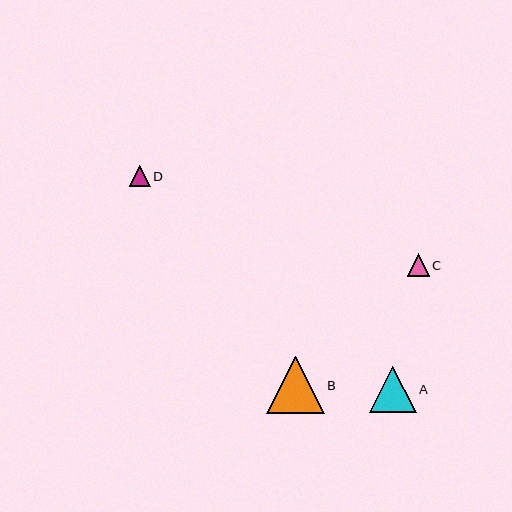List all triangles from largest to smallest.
From largest to smallest: B, A, C, D.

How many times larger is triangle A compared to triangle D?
Triangle A is approximately 2.2 times the size of triangle D.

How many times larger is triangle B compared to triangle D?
Triangle B is approximately 2.7 times the size of triangle D.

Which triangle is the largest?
Triangle B is the largest with a size of approximately 57 pixels.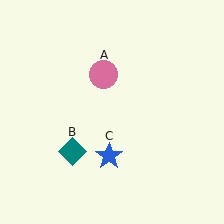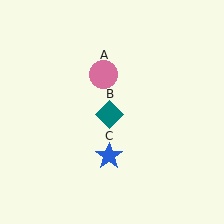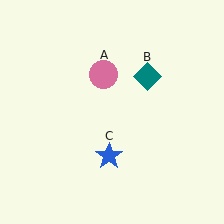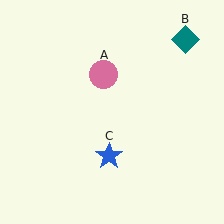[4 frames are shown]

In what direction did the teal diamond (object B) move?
The teal diamond (object B) moved up and to the right.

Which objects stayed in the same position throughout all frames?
Pink circle (object A) and blue star (object C) remained stationary.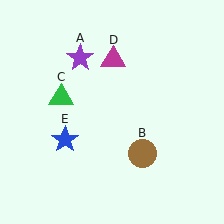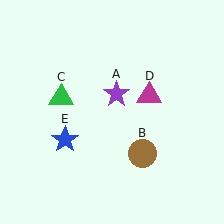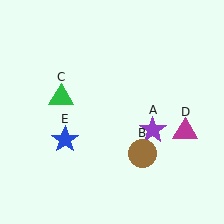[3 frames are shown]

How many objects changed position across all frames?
2 objects changed position: purple star (object A), magenta triangle (object D).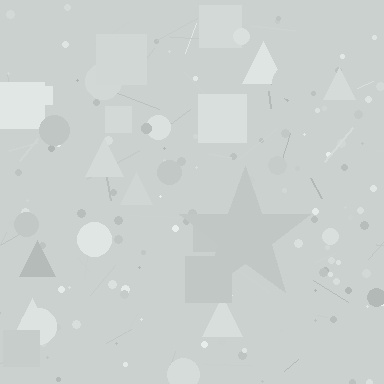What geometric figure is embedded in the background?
A star is embedded in the background.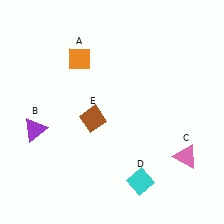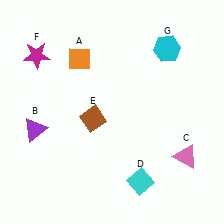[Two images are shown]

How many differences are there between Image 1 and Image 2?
There are 2 differences between the two images.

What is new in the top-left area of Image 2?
A magenta star (F) was added in the top-left area of Image 2.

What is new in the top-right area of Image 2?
A cyan hexagon (G) was added in the top-right area of Image 2.